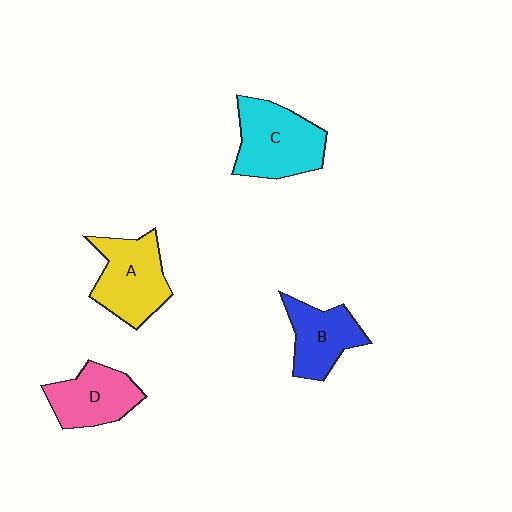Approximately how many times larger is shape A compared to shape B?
Approximately 1.3 times.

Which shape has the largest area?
Shape C (cyan).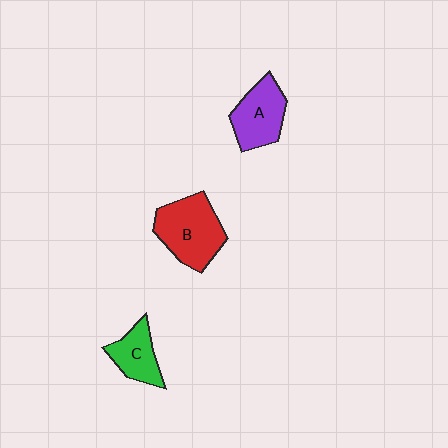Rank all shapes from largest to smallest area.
From largest to smallest: B (red), A (purple), C (green).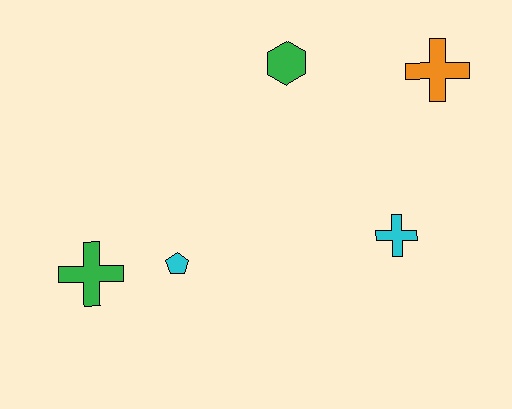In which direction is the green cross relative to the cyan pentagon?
The green cross is to the left of the cyan pentagon.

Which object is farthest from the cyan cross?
The green cross is farthest from the cyan cross.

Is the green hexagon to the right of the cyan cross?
No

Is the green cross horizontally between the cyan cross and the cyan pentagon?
No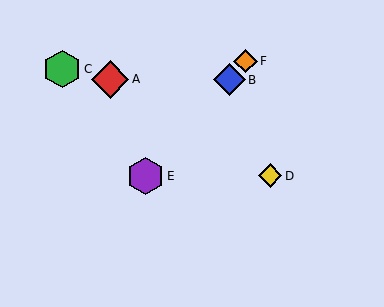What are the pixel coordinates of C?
Object C is at (62, 69).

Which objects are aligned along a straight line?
Objects B, E, F are aligned along a straight line.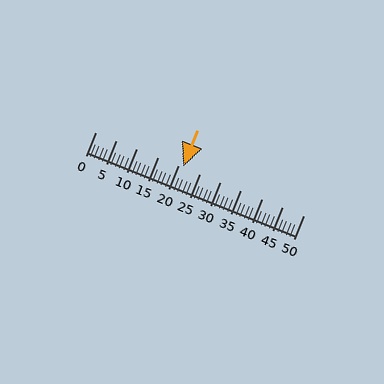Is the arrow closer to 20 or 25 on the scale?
The arrow is closer to 20.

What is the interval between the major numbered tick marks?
The major tick marks are spaced 5 units apart.